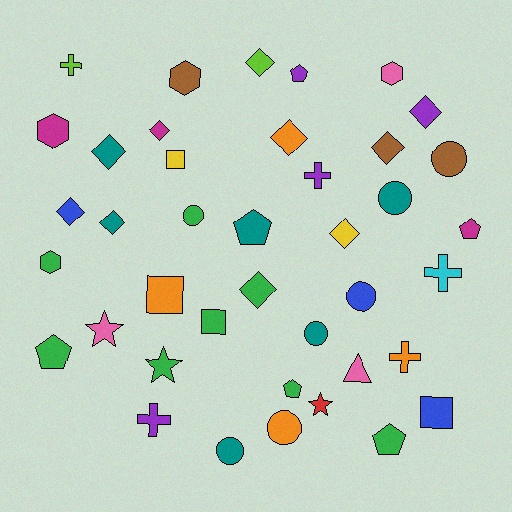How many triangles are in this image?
There is 1 triangle.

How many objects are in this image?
There are 40 objects.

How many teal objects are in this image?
There are 6 teal objects.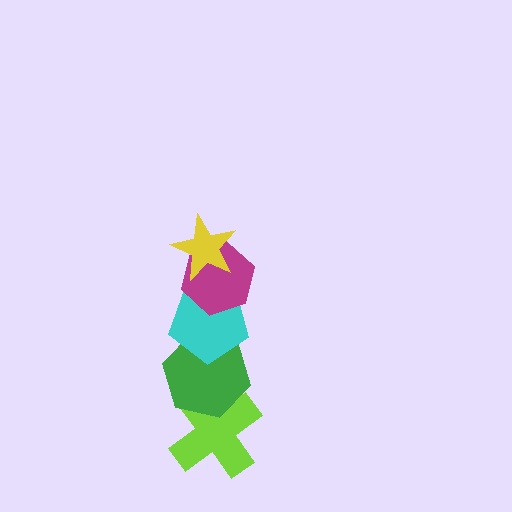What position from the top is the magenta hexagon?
The magenta hexagon is 2nd from the top.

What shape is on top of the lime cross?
The green hexagon is on top of the lime cross.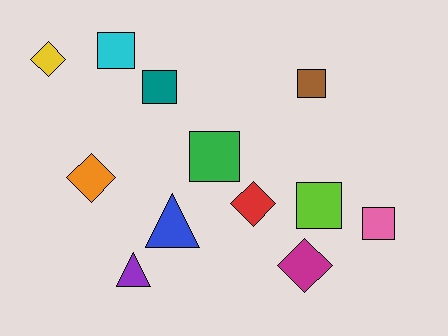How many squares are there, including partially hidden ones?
There are 6 squares.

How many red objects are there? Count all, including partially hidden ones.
There is 1 red object.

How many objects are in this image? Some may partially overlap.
There are 12 objects.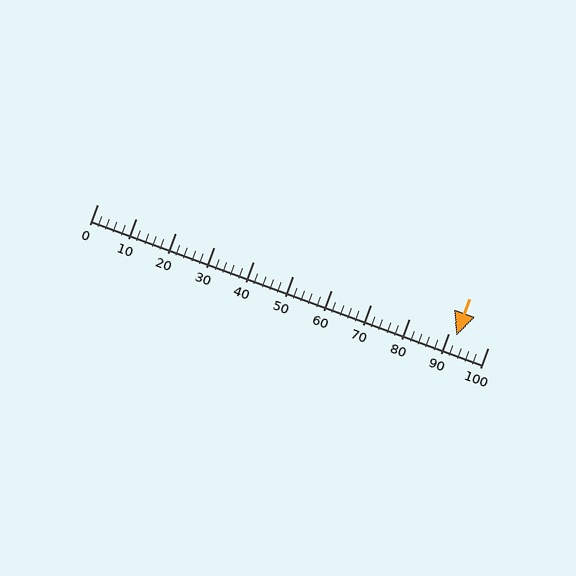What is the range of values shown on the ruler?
The ruler shows values from 0 to 100.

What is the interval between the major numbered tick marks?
The major tick marks are spaced 10 units apart.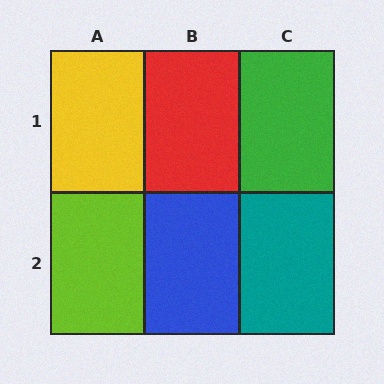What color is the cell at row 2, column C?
Teal.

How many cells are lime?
1 cell is lime.